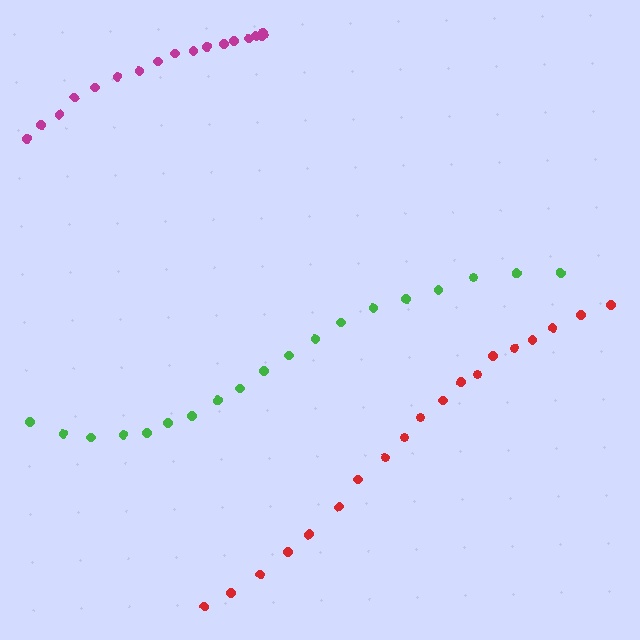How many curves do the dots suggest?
There are 3 distinct paths.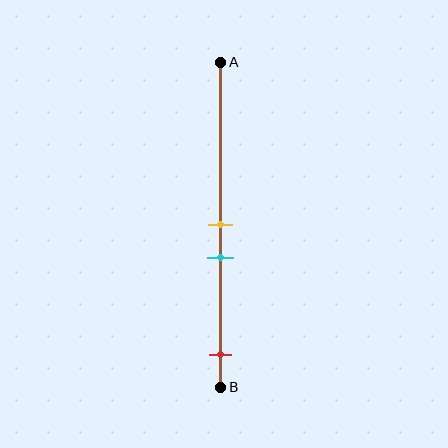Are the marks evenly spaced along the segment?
No, the marks are not evenly spaced.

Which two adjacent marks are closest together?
The yellow and cyan marks are the closest adjacent pair.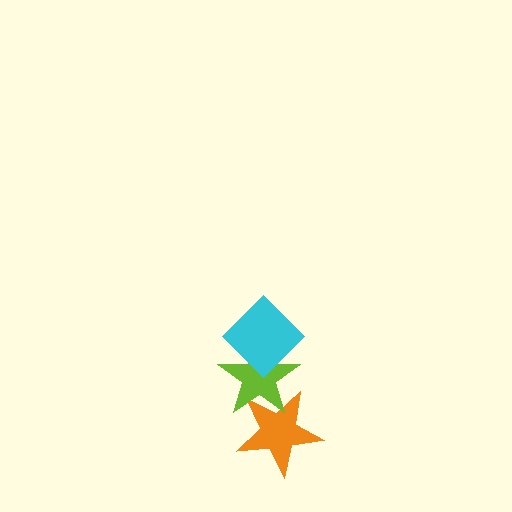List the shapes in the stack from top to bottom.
From top to bottom: the cyan diamond, the lime star, the orange star.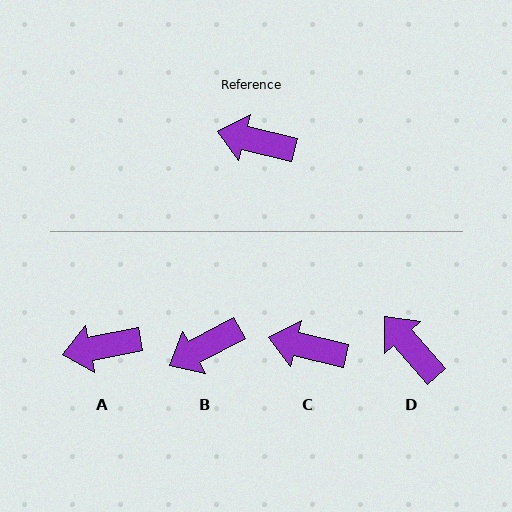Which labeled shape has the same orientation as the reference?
C.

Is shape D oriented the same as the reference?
No, it is off by about 35 degrees.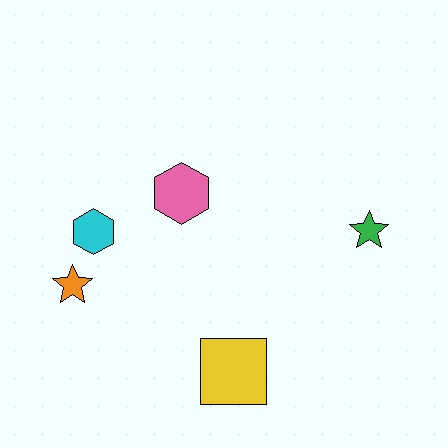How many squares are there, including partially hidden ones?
There is 1 square.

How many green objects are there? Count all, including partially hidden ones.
There is 1 green object.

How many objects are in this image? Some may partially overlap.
There are 5 objects.